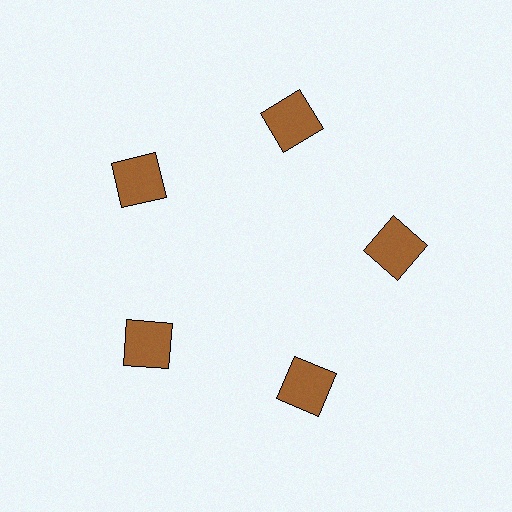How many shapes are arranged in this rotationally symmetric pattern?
There are 5 shapes, arranged in 5 groups of 1.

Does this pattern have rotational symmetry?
Yes, this pattern has 5-fold rotational symmetry. It looks the same after rotating 72 degrees around the center.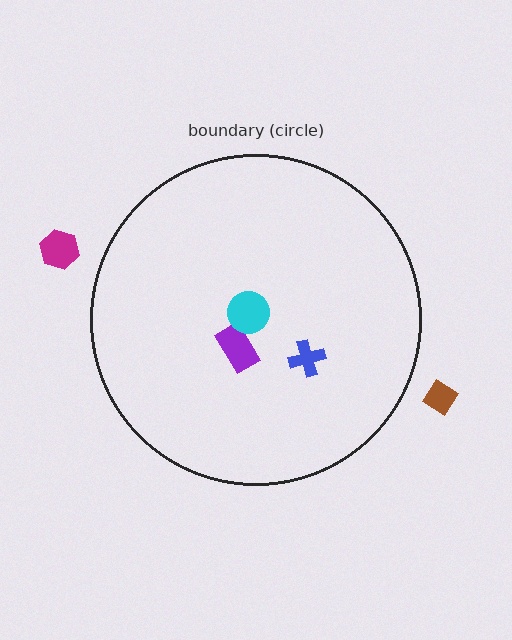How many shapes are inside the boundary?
3 inside, 2 outside.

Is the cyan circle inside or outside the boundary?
Inside.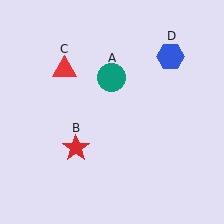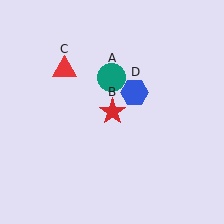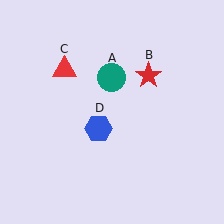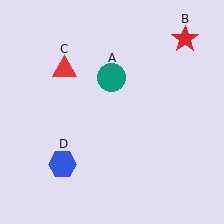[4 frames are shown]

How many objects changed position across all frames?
2 objects changed position: red star (object B), blue hexagon (object D).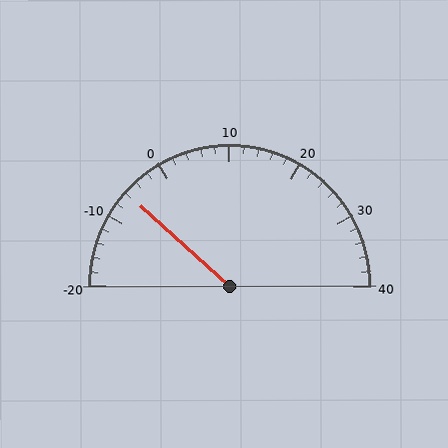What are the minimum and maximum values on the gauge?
The gauge ranges from -20 to 40.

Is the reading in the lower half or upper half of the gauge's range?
The reading is in the lower half of the range (-20 to 40).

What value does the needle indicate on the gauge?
The needle indicates approximately -6.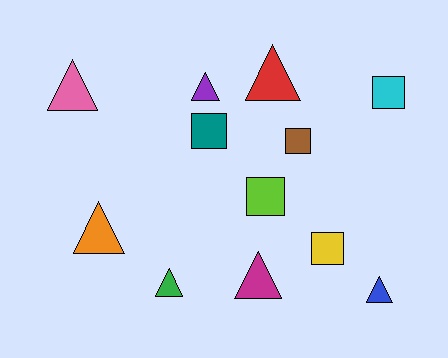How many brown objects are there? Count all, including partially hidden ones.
There is 1 brown object.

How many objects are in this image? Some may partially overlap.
There are 12 objects.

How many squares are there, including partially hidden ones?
There are 5 squares.